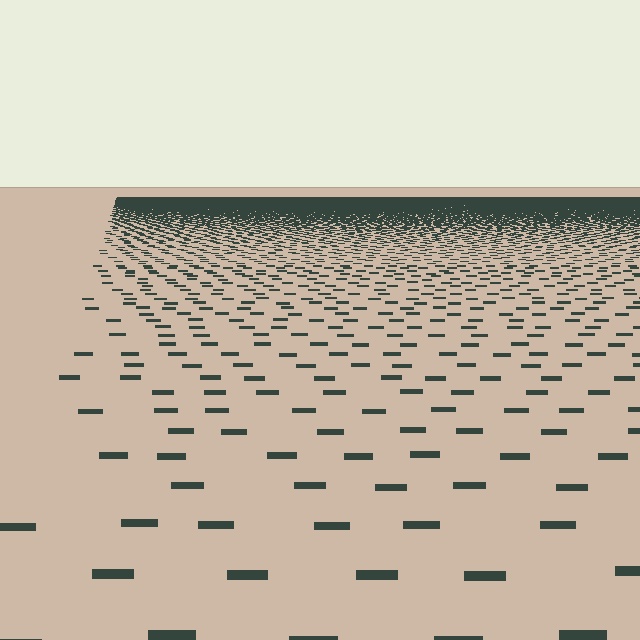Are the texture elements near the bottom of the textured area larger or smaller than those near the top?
Larger. Near the bottom, elements are closer to the viewer and appear at a bigger on-screen size.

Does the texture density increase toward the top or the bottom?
Density increases toward the top.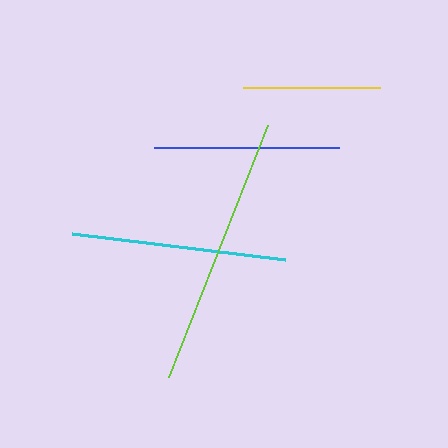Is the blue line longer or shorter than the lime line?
The lime line is longer than the blue line.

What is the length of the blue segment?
The blue segment is approximately 185 pixels long.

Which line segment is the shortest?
The yellow line is the shortest at approximately 137 pixels.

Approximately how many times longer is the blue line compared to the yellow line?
The blue line is approximately 1.4 times the length of the yellow line.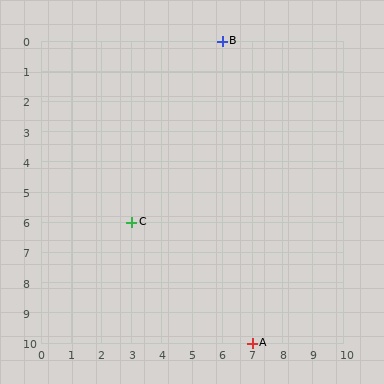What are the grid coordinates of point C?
Point C is at grid coordinates (3, 6).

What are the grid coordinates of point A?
Point A is at grid coordinates (7, 10).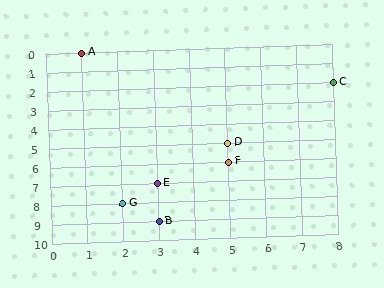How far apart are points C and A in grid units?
Points C and A are 7 columns and 2 rows apart (about 7.3 grid units diagonally).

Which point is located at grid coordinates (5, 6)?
Point F is at (5, 6).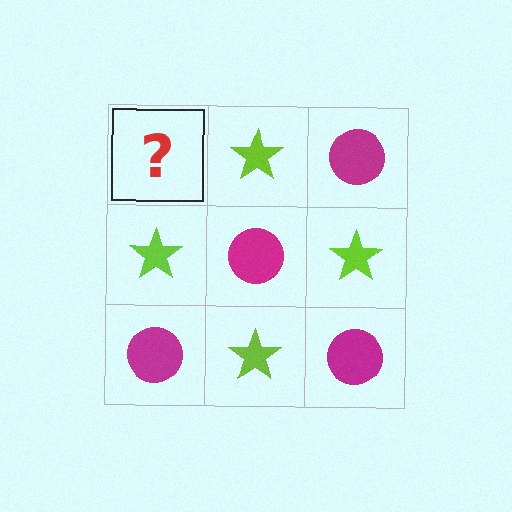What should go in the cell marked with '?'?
The missing cell should contain a magenta circle.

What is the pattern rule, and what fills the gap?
The rule is that it alternates magenta circle and lime star in a checkerboard pattern. The gap should be filled with a magenta circle.